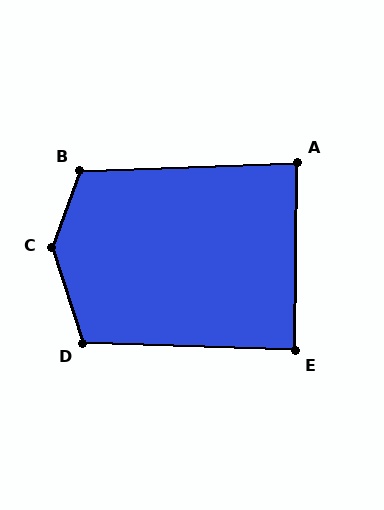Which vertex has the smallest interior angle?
A, at approximately 87 degrees.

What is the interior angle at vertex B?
Approximately 112 degrees (obtuse).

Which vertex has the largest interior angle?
C, at approximately 142 degrees.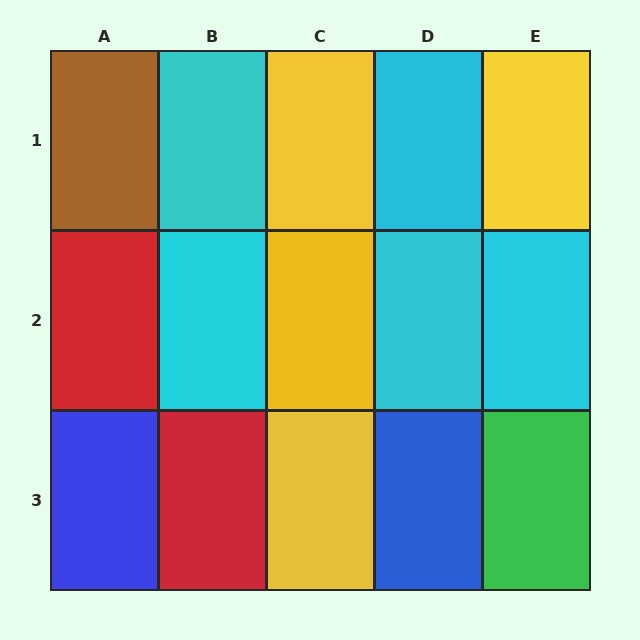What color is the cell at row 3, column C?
Yellow.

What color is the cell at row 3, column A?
Blue.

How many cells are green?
1 cell is green.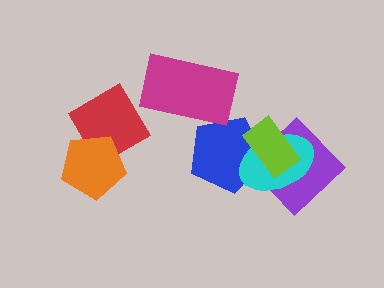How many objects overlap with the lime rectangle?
3 objects overlap with the lime rectangle.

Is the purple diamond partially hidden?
Yes, it is partially covered by another shape.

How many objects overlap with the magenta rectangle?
1 object overlaps with the magenta rectangle.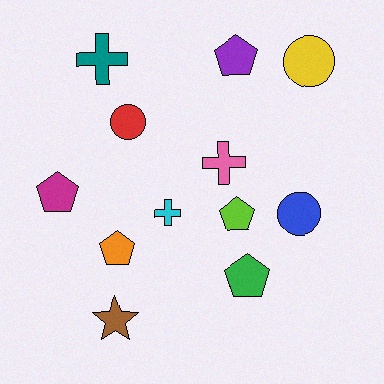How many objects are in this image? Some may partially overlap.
There are 12 objects.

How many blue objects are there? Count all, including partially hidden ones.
There is 1 blue object.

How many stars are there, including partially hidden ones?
There is 1 star.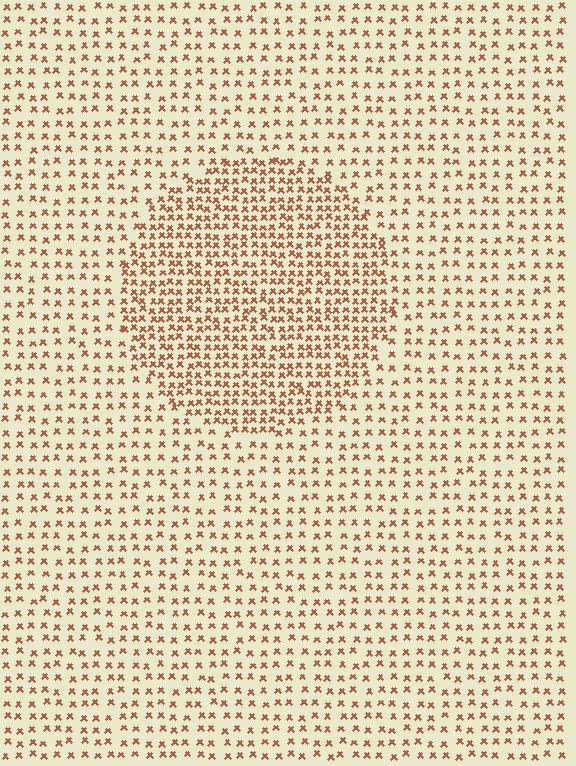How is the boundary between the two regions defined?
The boundary is defined by a change in element density (approximately 2.0x ratio). All elements are the same color, size, and shape.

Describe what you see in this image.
The image contains small brown elements arranged at two different densities. A circle-shaped region is visible where the elements are more densely packed than the surrounding area.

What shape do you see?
I see a circle.